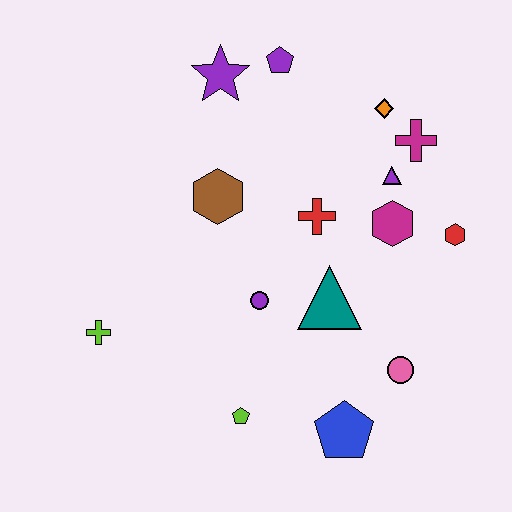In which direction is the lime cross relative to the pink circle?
The lime cross is to the left of the pink circle.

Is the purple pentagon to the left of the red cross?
Yes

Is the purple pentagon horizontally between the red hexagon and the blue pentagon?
No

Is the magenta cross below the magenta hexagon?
No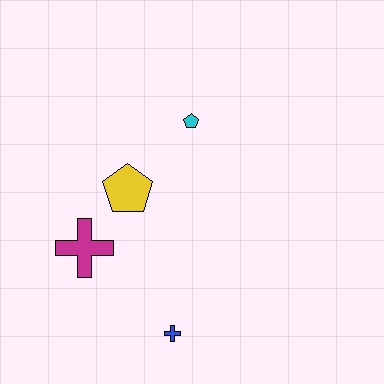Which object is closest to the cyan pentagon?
The yellow pentagon is closest to the cyan pentagon.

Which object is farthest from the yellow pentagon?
The blue cross is farthest from the yellow pentagon.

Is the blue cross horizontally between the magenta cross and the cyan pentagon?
Yes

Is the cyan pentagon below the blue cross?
No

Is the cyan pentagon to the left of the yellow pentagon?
No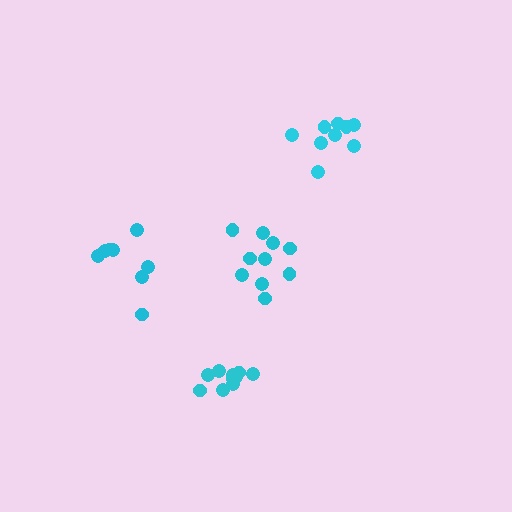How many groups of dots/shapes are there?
There are 4 groups.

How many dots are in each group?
Group 1: 10 dots, Group 2: 9 dots, Group 3: 9 dots, Group 4: 10 dots (38 total).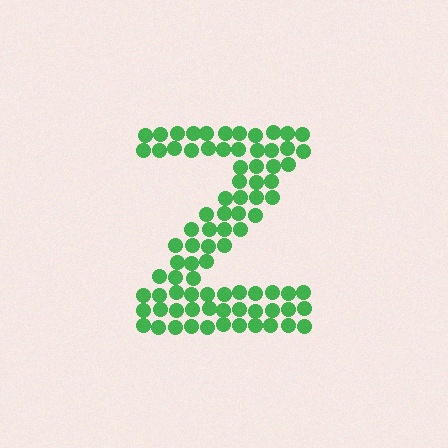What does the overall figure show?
The overall figure shows the letter Z.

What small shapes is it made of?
It is made of small circles.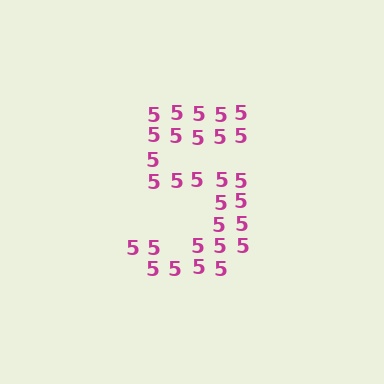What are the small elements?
The small elements are digit 5's.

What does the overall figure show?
The overall figure shows the digit 5.